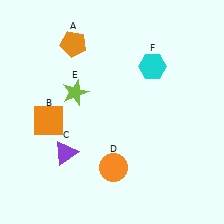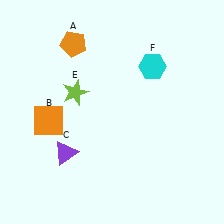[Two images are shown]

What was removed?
The orange circle (D) was removed in Image 2.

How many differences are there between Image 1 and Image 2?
There is 1 difference between the two images.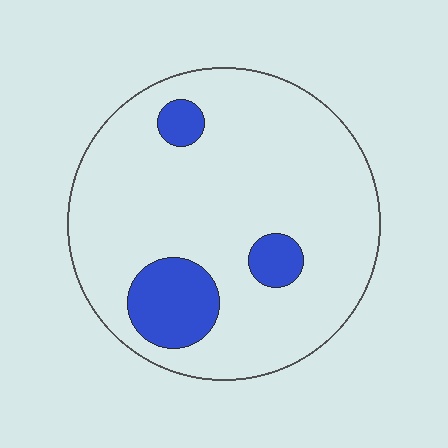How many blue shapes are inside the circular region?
3.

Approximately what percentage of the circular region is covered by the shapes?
Approximately 15%.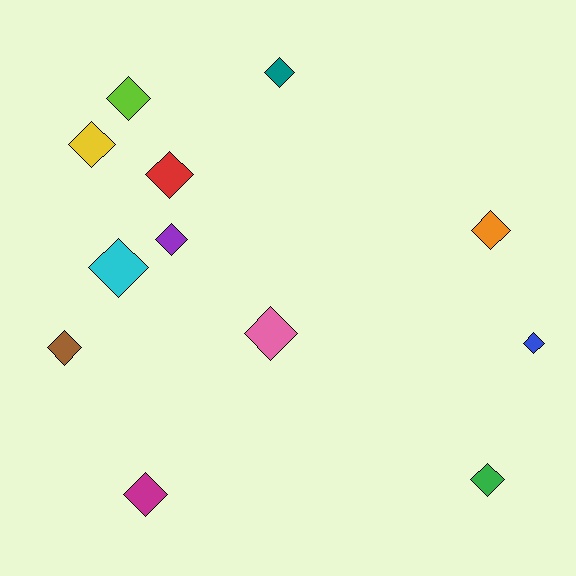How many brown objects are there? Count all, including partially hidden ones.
There is 1 brown object.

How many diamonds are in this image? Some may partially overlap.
There are 12 diamonds.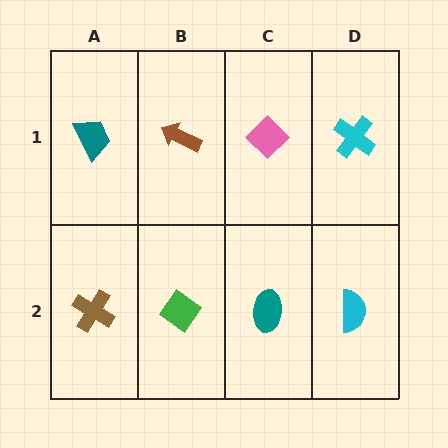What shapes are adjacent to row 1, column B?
A green diamond (row 2, column B), a teal trapezoid (row 1, column A), a pink diamond (row 1, column C).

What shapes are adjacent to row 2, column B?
A brown arrow (row 1, column B), a brown cross (row 2, column A), a teal ellipse (row 2, column C).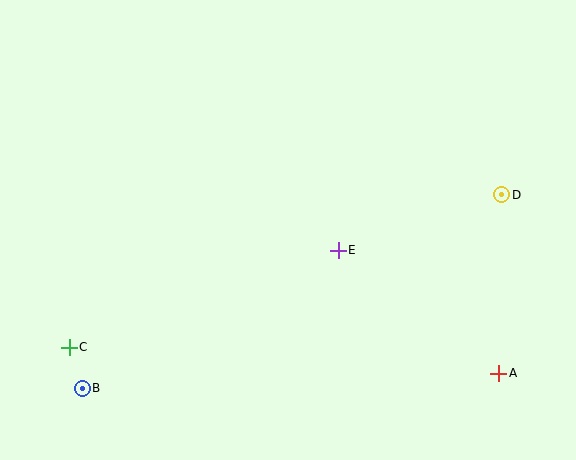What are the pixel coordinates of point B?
Point B is at (82, 388).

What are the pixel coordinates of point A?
Point A is at (499, 373).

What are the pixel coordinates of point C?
Point C is at (69, 347).